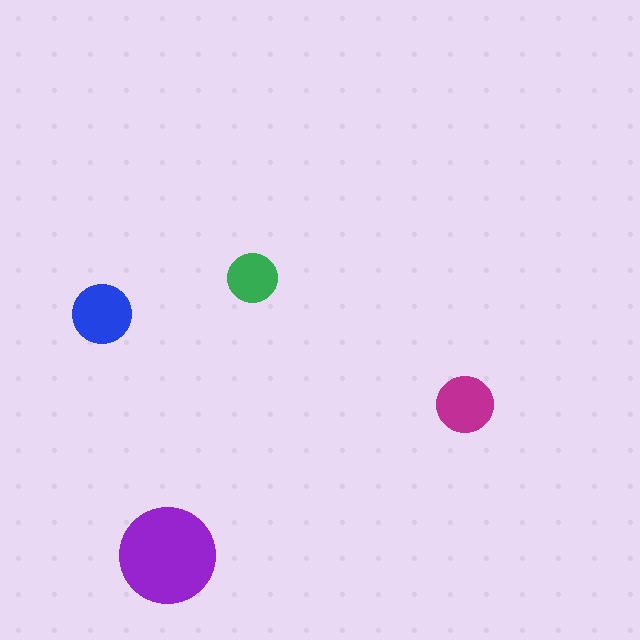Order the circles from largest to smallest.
the purple one, the blue one, the magenta one, the green one.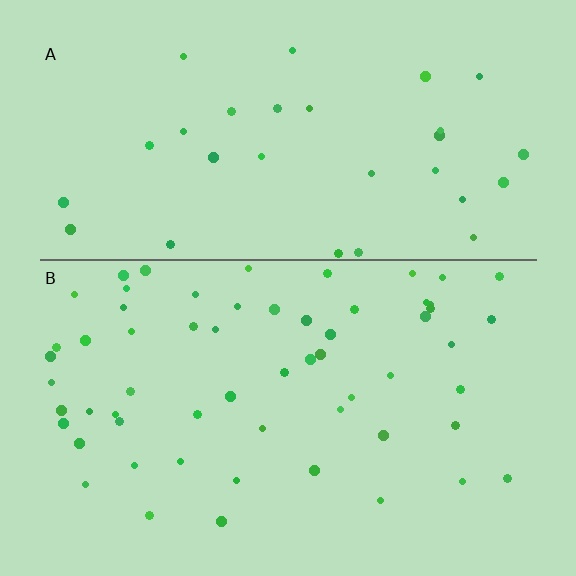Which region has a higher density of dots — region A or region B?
B (the bottom).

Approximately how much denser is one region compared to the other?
Approximately 1.9× — region B over region A.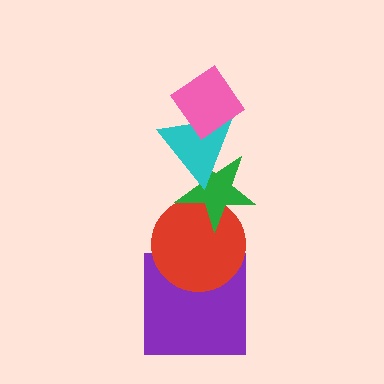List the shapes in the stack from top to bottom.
From top to bottom: the pink diamond, the cyan triangle, the green star, the red circle, the purple square.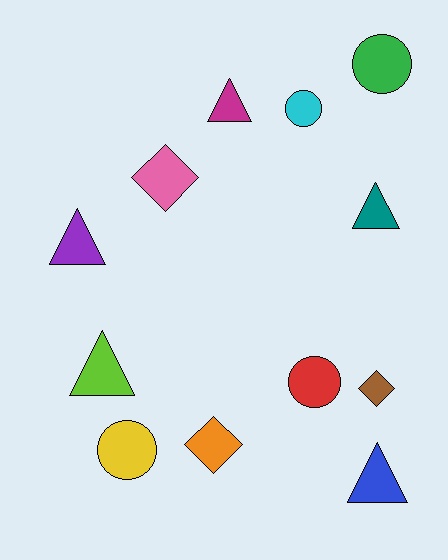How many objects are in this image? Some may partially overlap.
There are 12 objects.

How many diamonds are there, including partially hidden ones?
There are 3 diamonds.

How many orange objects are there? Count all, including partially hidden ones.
There is 1 orange object.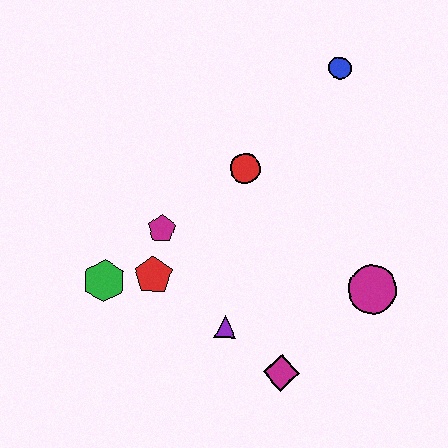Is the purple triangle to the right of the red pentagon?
Yes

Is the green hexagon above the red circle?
No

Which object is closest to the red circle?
The magenta pentagon is closest to the red circle.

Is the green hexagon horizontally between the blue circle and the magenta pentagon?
No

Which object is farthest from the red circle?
The magenta diamond is farthest from the red circle.